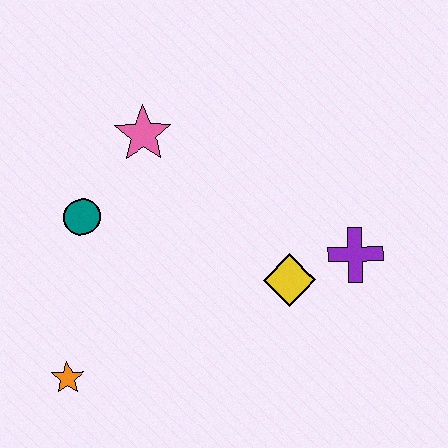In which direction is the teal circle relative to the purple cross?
The teal circle is to the left of the purple cross.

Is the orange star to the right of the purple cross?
No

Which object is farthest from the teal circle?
The purple cross is farthest from the teal circle.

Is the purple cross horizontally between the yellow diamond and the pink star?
No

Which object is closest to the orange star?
The teal circle is closest to the orange star.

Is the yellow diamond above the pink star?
No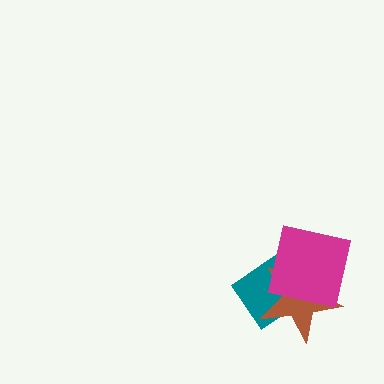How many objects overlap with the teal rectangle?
2 objects overlap with the teal rectangle.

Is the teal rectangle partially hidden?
Yes, it is partially covered by another shape.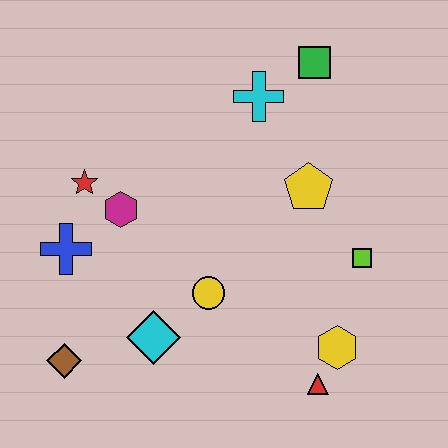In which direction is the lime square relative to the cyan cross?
The lime square is below the cyan cross.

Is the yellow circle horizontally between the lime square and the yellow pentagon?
No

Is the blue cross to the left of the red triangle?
Yes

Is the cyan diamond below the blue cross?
Yes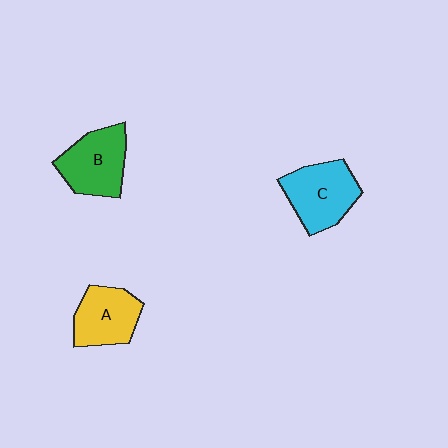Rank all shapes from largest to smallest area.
From largest to smallest: C (cyan), B (green), A (yellow).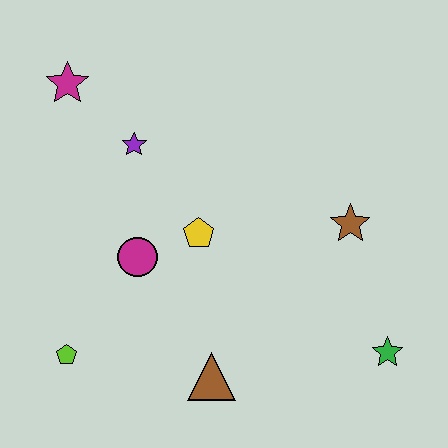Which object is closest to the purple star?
The magenta star is closest to the purple star.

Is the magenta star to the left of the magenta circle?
Yes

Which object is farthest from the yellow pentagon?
The green star is farthest from the yellow pentagon.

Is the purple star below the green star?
No